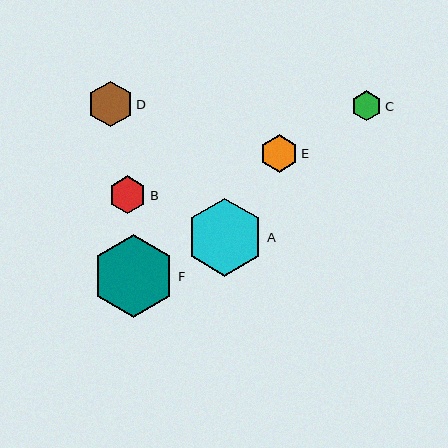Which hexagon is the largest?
Hexagon F is the largest with a size of approximately 83 pixels.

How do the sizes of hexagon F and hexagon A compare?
Hexagon F and hexagon A are approximately the same size.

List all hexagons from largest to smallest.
From largest to smallest: F, A, D, B, E, C.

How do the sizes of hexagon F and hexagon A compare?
Hexagon F and hexagon A are approximately the same size.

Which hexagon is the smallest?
Hexagon C is the smallest with a size of approximately 30 pixels.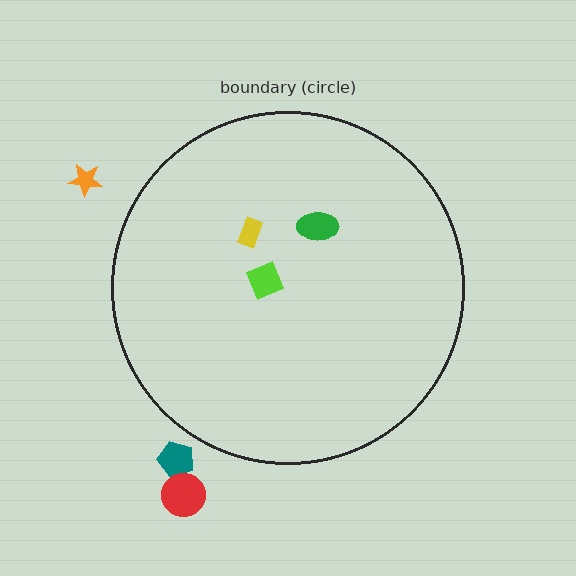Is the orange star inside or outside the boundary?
Outside.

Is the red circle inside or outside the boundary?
Outside.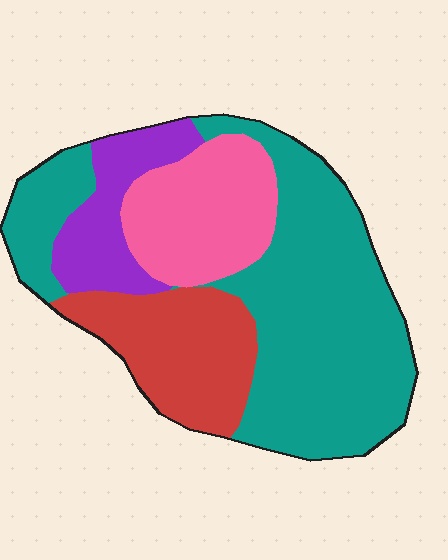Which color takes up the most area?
Teal, at roughly 50%.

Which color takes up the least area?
Purple, at roughly 10%.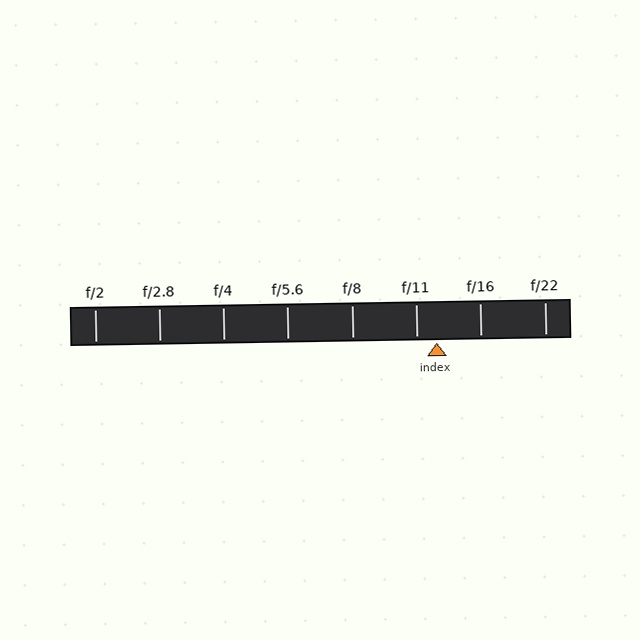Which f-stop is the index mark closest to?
The index mark is closest to f/11.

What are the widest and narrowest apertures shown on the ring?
The widest aperture shown is f/2 and the narrowest is f/22.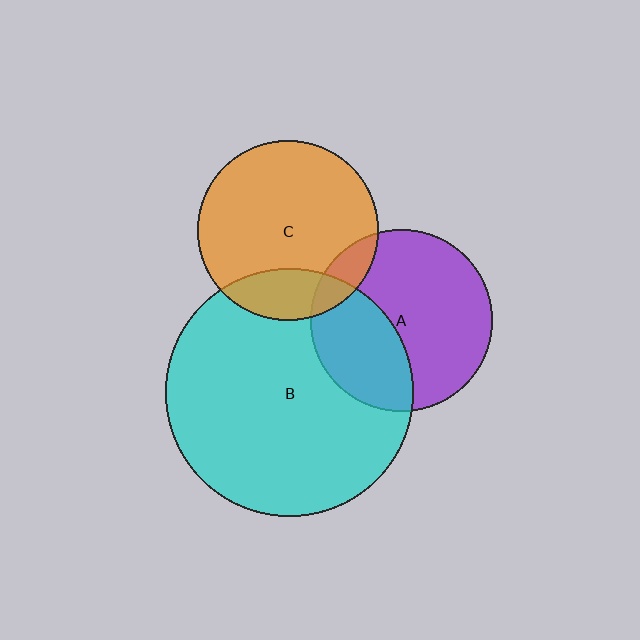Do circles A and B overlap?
Yes.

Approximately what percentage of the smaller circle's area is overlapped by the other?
Approximately 35%.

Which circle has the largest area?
Circle B (cyan).